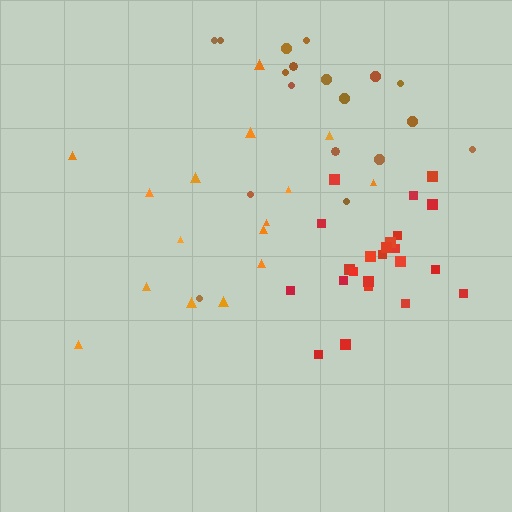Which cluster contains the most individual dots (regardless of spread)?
Red (23).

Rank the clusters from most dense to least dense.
red, brown, orange.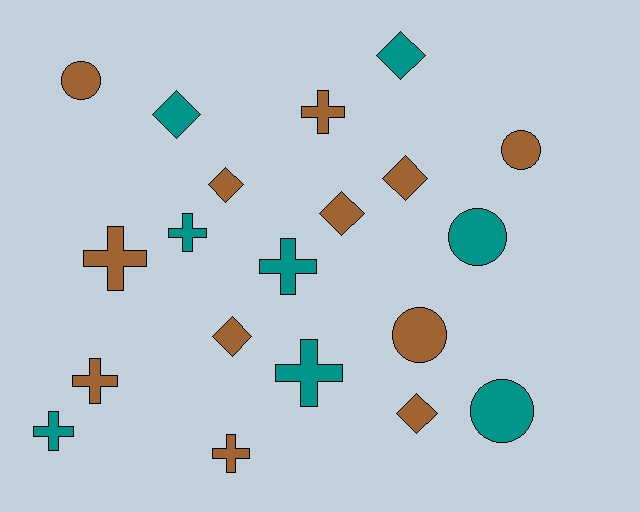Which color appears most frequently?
Brown, with 12 objects.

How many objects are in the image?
There are 20 objects.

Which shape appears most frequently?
Cross, with 8 objects.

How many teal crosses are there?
There are 4 teal crosses.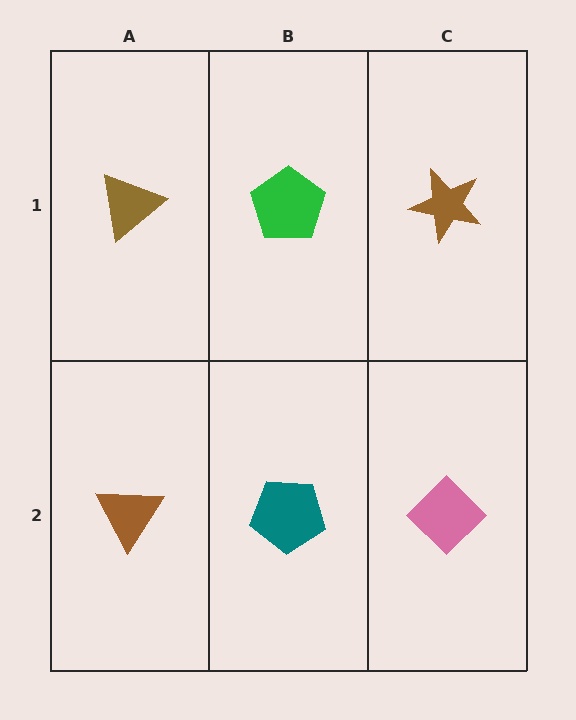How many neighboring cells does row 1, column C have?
2.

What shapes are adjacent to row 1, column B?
A teal pentagon (row 2, column B), a brown triangle (row 1, column A), a brown star (row 1, column C).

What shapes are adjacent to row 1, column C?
A pink diamond (row 2, column C), a green pentagon (row 1, column B).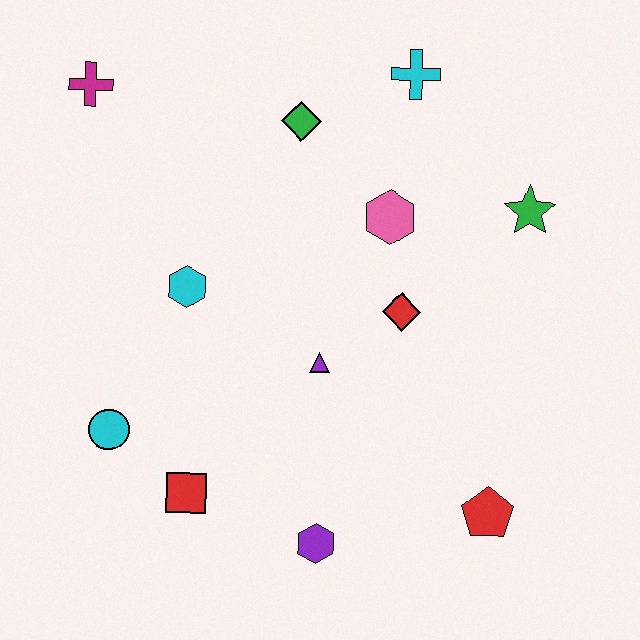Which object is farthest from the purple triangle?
The magenta cross is farthest from the purple triangle.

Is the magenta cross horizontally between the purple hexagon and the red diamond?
No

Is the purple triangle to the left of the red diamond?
Yes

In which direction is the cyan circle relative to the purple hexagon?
The cyan circle is to the left of the purple hexagon.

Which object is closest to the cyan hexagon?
The purple triangle is closest to the cyan hexagon.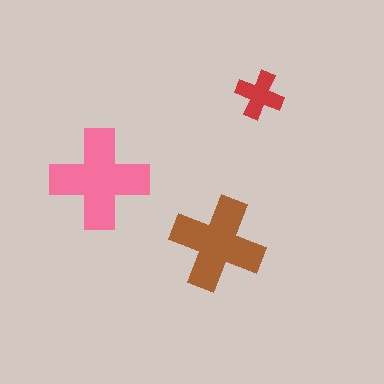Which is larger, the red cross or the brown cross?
The brown one.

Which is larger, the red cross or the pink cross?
The pink one.